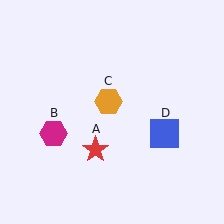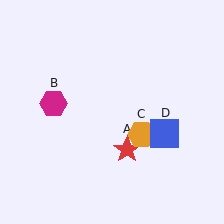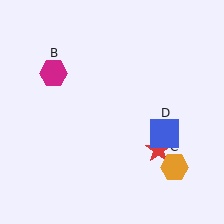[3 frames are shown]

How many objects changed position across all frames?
3 objects changed position: red star (object A), magenta hexagon (object B), orange hexagon (object C).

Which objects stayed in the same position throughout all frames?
Blue square (object D) remained stationary.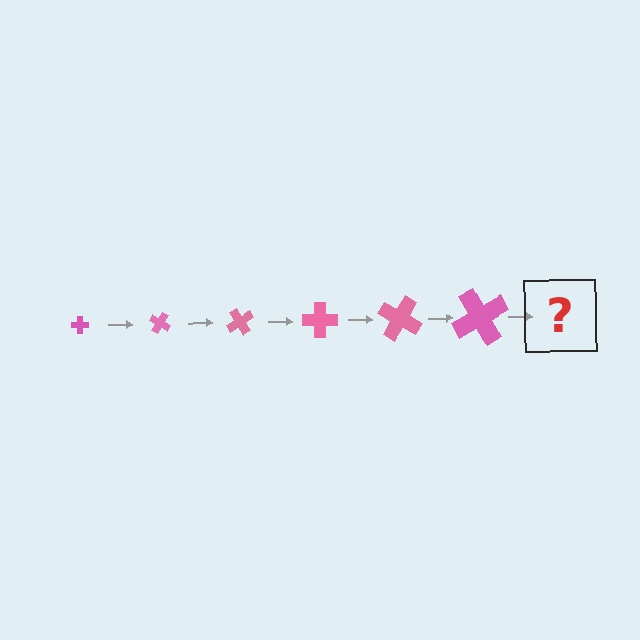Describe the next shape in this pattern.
It should be a cross, larger than the previous one and rotated 180 degrees from the start.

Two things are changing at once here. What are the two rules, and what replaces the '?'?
The two rules are that the cross grows larger each step and it rotates 30 degrees each step. The '?' should be a cross, larger than the previous one and rotated 180 degrees from the start.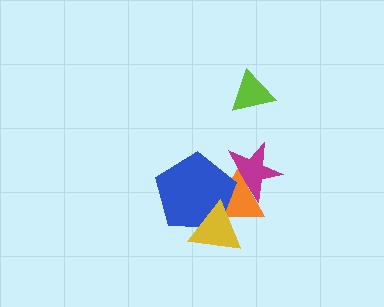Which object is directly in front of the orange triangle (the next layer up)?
The blue pentagon is directly in front of the orange triangle.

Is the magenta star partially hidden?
Yes, it is partially covered by another shape.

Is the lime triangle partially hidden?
No, no other shape covers it.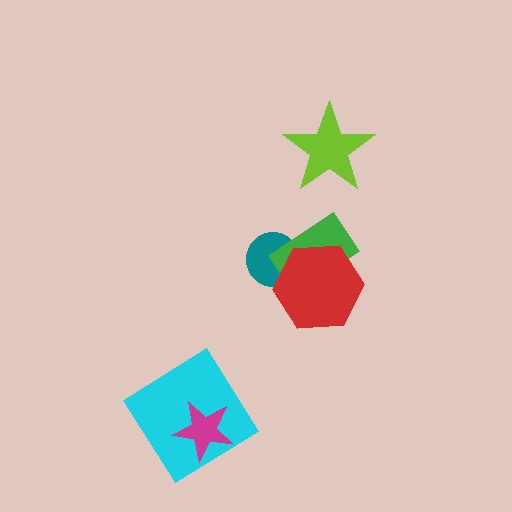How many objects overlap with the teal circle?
2 objects overlap with the teal circle.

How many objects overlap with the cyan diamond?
1 object overlaps with the cyan diamond.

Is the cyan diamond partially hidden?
Yes, it is partially covered by another shape.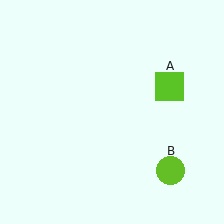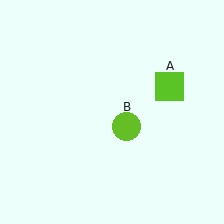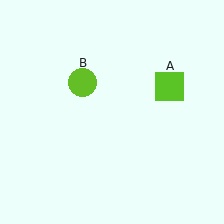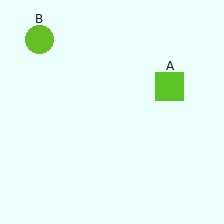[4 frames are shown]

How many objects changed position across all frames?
1 object changed position: lime circle (object B).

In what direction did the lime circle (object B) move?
The lime circle (object B) moved up and to the left.